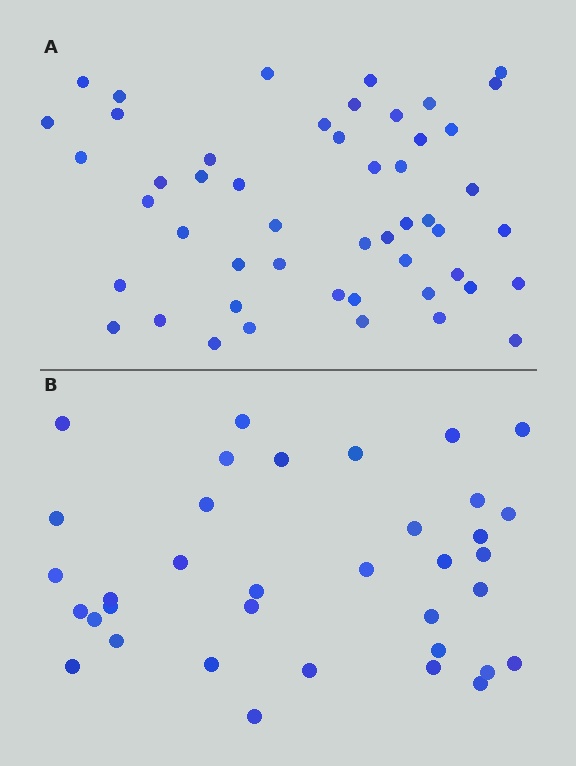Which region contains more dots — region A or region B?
Region A (the top region) has more dots.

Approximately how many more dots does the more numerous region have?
Region A has approximately 15 more dots than region B.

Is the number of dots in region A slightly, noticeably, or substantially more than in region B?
Region A has noticeably more, but not dramatically so. The ratio is roughly 1.4 to 1.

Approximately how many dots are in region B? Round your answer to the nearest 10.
About 40 dots. (The exact count is 36, which rounds to 40.)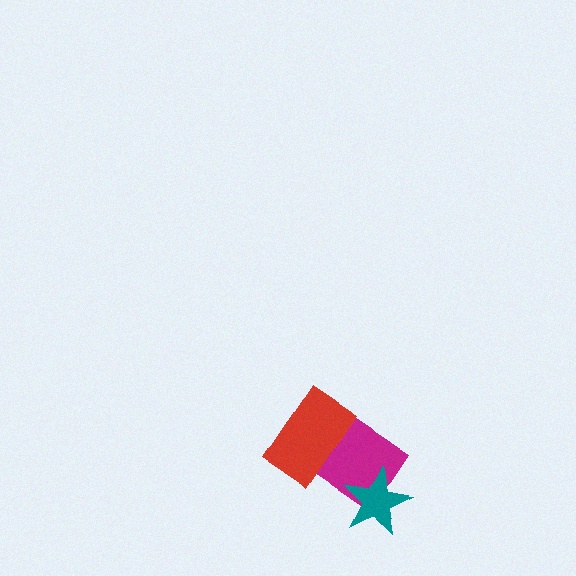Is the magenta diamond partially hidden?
Yes, it is partially covered by another shape.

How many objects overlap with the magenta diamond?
2 objects overlap with the magenta diamond.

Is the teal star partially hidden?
No, no other shape covers it.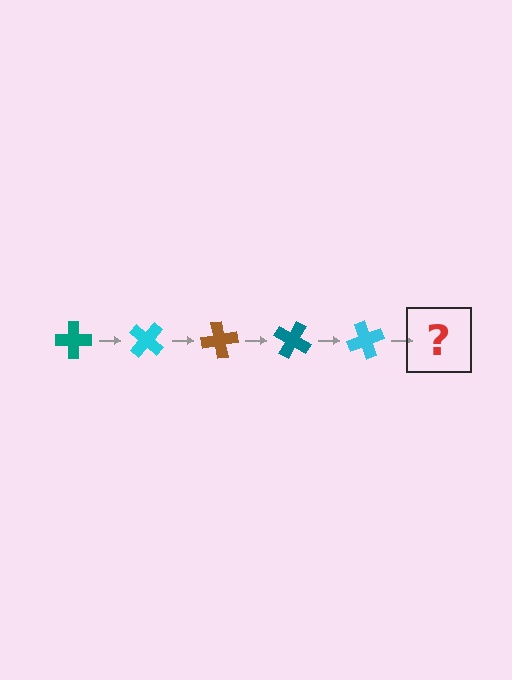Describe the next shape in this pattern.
It should be a brown cross, rotated 200 degrees from the start.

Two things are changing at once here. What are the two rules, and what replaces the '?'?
The two rules are that it rotates 40 degrees each step and the color cycles through teal, cyan, and brown. The '?' should be a brown cross, rotated 200 degrees from the start.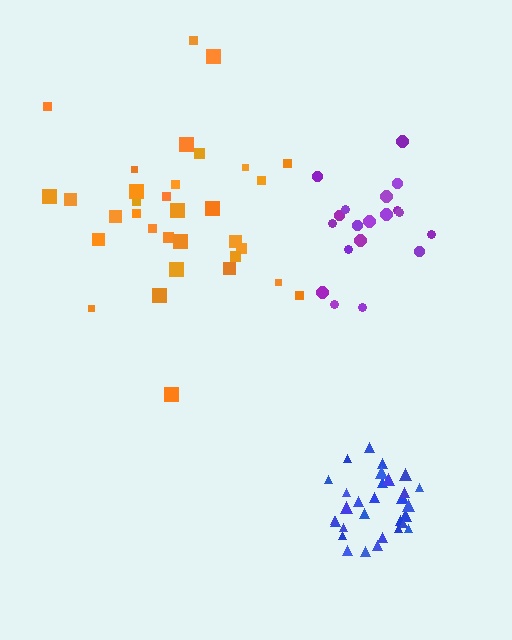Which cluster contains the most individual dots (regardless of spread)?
Orange (33).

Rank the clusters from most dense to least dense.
blue, purple, orange.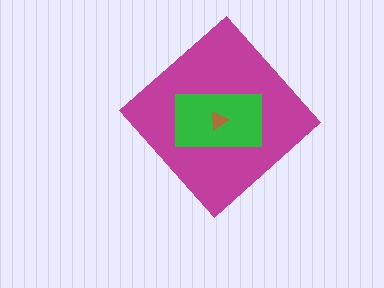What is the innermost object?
The brown triangle.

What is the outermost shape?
The magenta diamond.